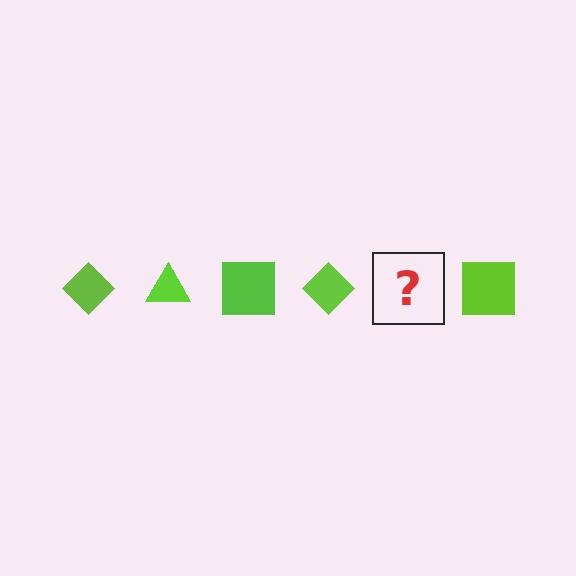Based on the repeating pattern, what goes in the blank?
The blank should be a lime triangle.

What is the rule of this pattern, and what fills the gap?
The rule is that the pattern cycles through diamond, triangle, square shapes in lime. The gap should be filled with a lime triangle.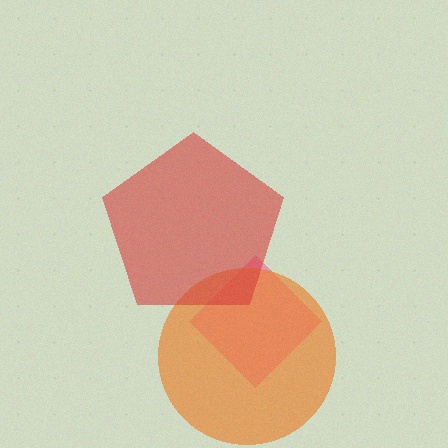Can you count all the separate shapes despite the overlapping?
Yes, there are 3 separate shapes.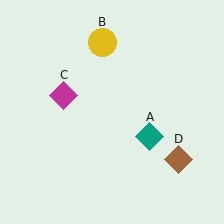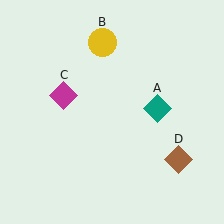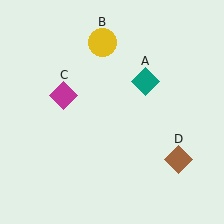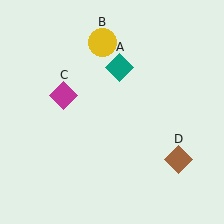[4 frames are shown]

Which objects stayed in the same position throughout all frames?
Yellow circle (object B) and magenta diamond (object C) and brown diamond (object D) remained stationary.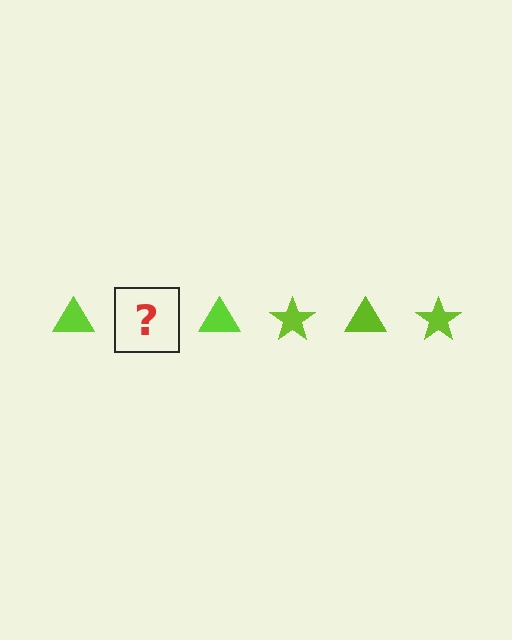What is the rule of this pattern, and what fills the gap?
The rule is that the pattern cycles through triangle, star shapes in lime. The gap should be filled with a lime star.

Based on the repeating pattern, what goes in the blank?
The blank should be a lime star.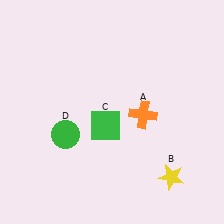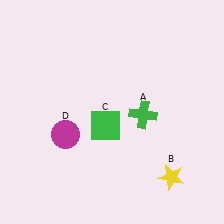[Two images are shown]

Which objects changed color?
A changed from orange to green. D changed from green to magenta.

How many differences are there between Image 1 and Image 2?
There are 2 differences between the two images.